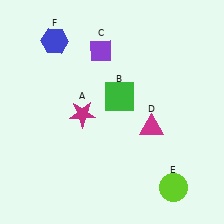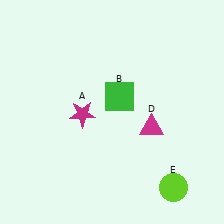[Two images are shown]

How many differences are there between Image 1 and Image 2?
There are 2 differences between the two images.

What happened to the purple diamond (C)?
The purple diamond (C) was removed in Image 2. It was in the top-left area of Image 1.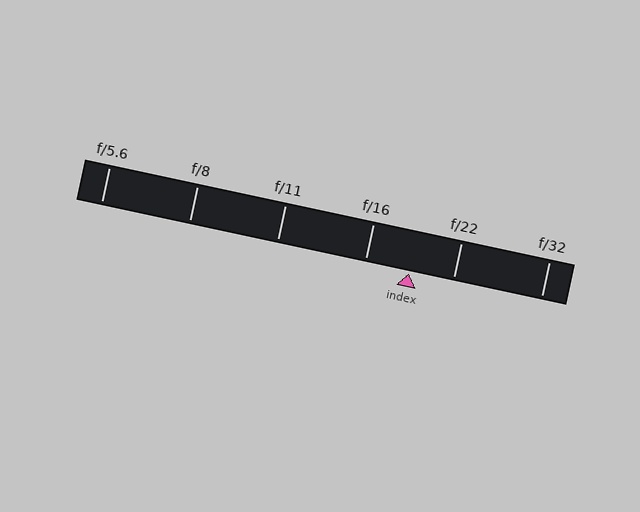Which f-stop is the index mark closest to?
The index mark is closest to f/22.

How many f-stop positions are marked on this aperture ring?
There are 6 f-stop positions marked.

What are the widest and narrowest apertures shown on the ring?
The widest aperture shown is f/5.6 and the narrowest is f/32.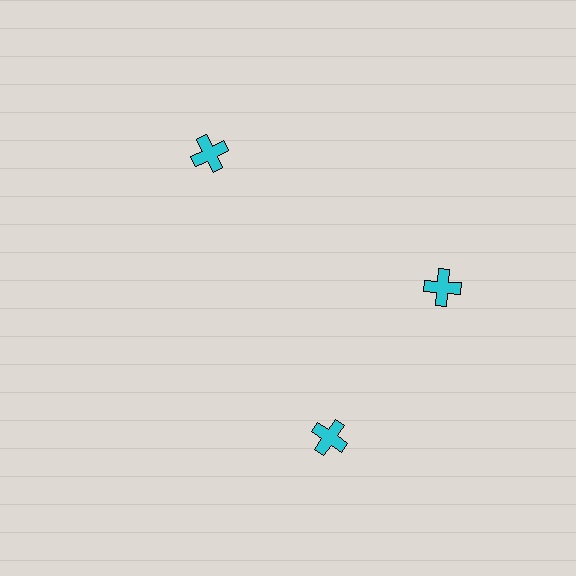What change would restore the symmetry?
The symmetry would be restored by rotating it back into even spacing with its neighbors so that all 3 crosses sit at equal angles and equal distance from the center.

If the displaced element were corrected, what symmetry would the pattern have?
It would have 3-fold rotational symmetry — the pattern would map onto itself every 120 degrees.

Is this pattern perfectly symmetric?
No. The 3 cyan crosses are arranged in a ring, but one element near the 7 o'clock position is rotated out of alignment along the ring, breaking the 3-fold rotational symmetry.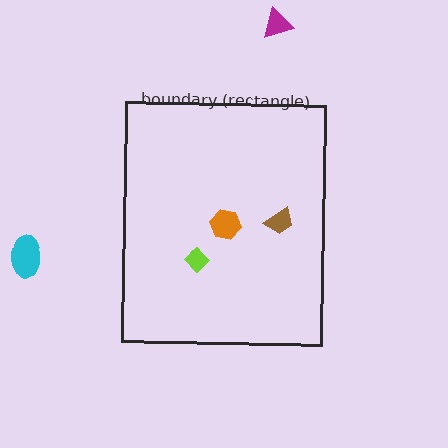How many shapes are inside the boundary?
3 inside, 2 outside.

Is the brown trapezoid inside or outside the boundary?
Inside.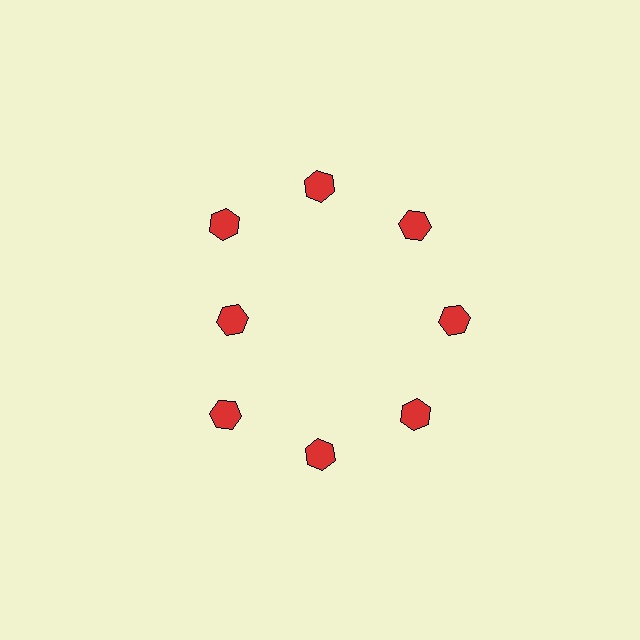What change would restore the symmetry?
The symmetry would be restored by moving it outward, back onto the ring so that all 8 hexagons sit at equal angles and equal distance from the center.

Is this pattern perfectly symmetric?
No. The 8 red hexagons are arranged in a ring, but one element near the 9 o'clock position is pulled inward toward the center, breaking the 8-fold rotational symmetry.